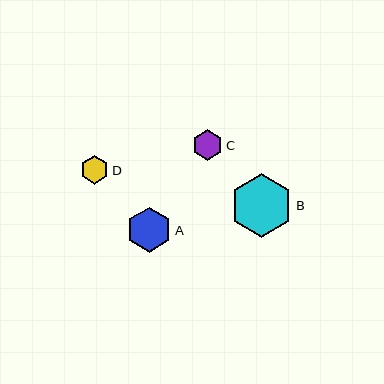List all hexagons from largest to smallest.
From largest to smallest: B, A, C, D.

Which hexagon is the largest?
Hexagon B is the largest with a size of approximately 63 pixels.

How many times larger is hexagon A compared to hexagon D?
Hexagon A is approximately 1.6 times the size of hexagon D.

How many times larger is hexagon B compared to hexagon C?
Hexagon B is approximately 2.1 times the size of hexagon C.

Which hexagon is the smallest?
Hexagon D is the smallest with a size of approximately 29 pixels.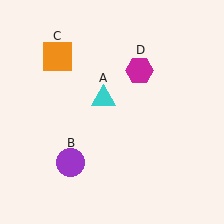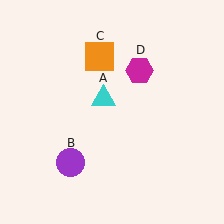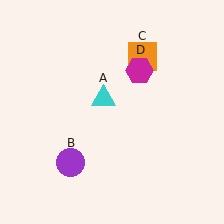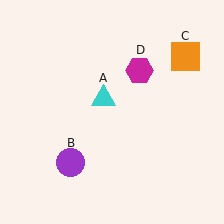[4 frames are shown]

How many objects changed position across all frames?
1 object changed position: orange square (object C).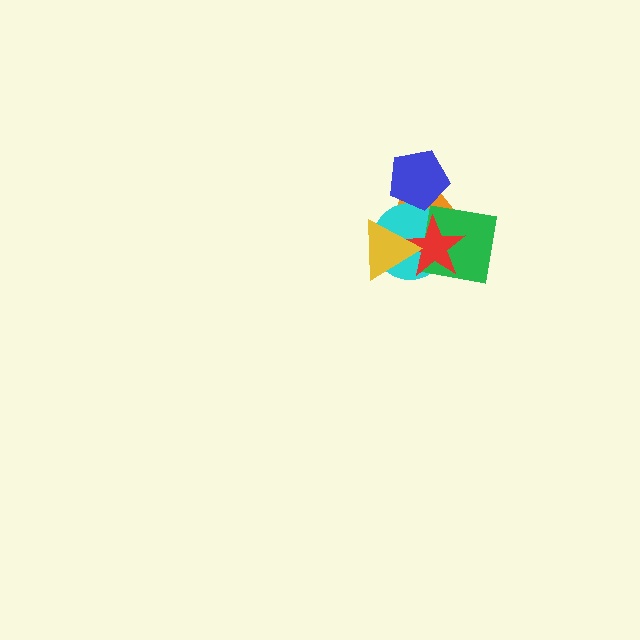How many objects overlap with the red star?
4 objects overlap with the red star.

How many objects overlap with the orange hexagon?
5 objects overlap with the orange hexagon.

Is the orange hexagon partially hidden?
Yes, it is partially covered by another shape.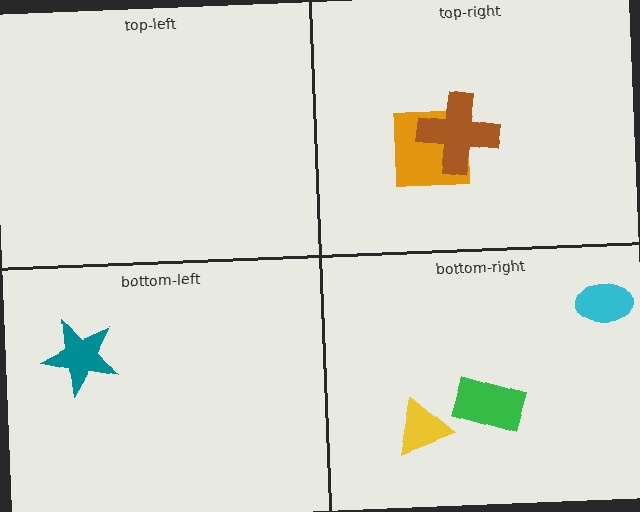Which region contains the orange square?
The top-right region.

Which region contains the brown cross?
The top-right region.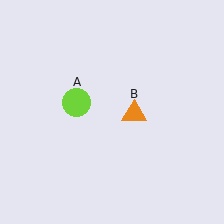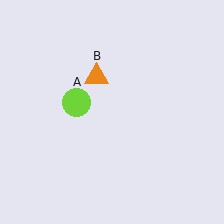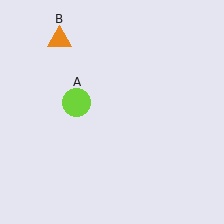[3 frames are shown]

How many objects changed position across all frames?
1 object changed position: orange triangle (object B).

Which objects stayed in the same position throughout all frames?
Lime circle (object A) remained stationary.